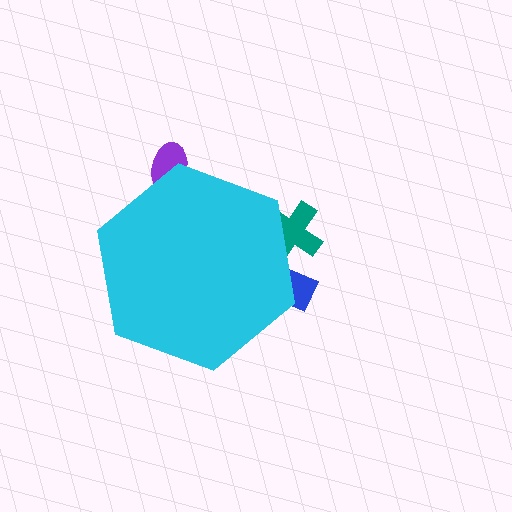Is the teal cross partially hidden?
Yes, the teal cross is partially hidden behind the cyan hexagon.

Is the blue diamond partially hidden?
Yes, the blue diamond is partially hidden behind the cyan hexagon.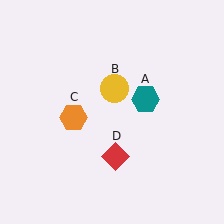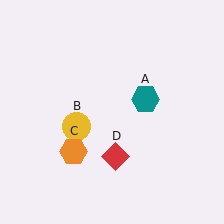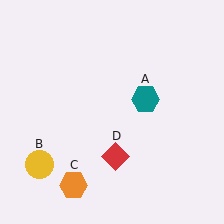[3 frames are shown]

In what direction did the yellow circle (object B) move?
The yellow circle (object B) moved down and to the left.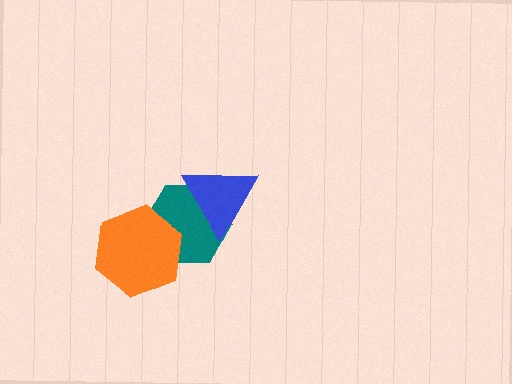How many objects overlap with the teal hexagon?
2 objects overlap with the teal hexagon.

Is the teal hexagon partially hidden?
Yes, it is partially covered by another shape.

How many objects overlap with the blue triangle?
1 object overlaps with the blue triangle.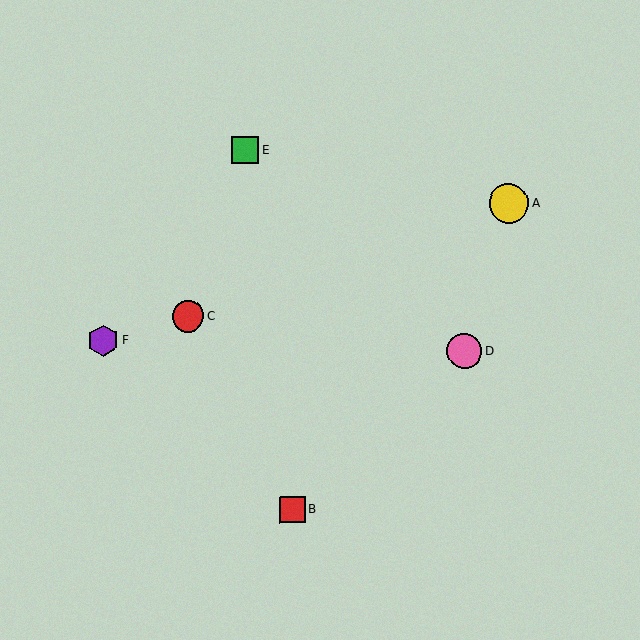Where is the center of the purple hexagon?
The center of the purple hexagon is at (103, 340).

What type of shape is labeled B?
Shape B is a red square.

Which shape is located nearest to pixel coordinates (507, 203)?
The yellow circle (labeled A) at (509, 203) is nearest to that location.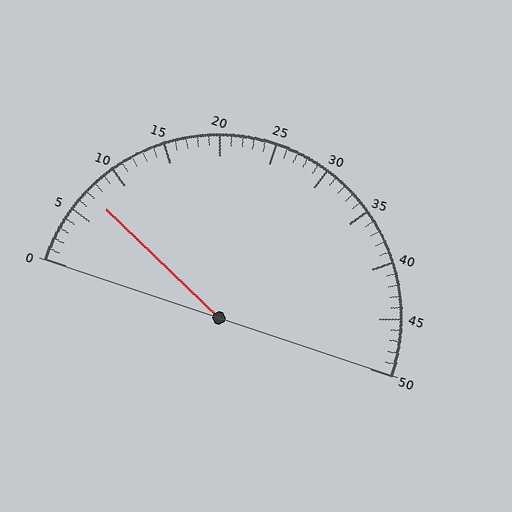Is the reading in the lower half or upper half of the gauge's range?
The reading is in the lower half of the range (0 to 50).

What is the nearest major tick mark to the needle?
The nearest major tick mark is 5.